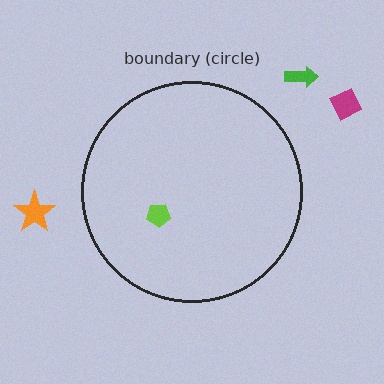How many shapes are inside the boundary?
1 inside, 3 outside.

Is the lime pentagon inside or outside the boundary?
Inside.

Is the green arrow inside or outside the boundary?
Outside.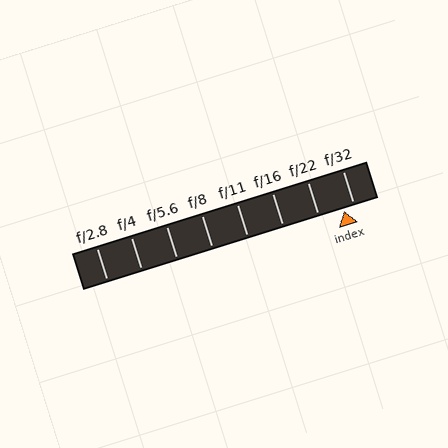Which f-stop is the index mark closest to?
The index mark is closest to f/32.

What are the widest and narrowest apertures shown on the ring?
The widest aperture shown is f/2.8 and the narrowest is f/32.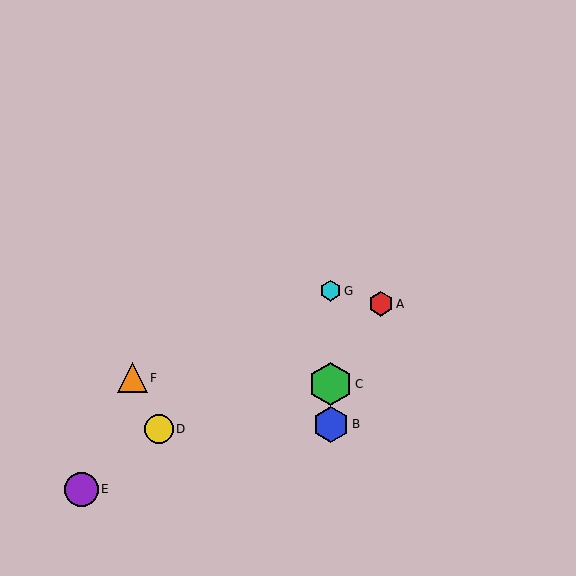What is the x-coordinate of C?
Object C is at x≈331.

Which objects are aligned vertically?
Objects B, C, G are aligned vertically.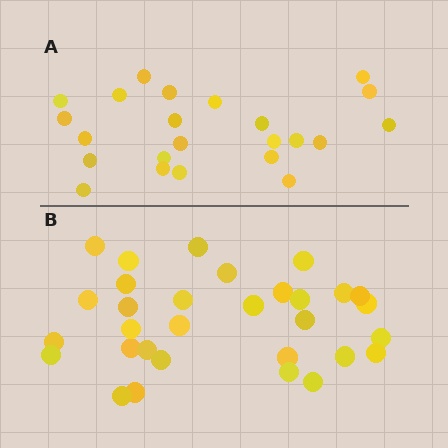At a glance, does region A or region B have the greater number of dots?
Region B (the bottom region) has more dots.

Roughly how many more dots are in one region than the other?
Region B has roughly 8 or so more dots than region A.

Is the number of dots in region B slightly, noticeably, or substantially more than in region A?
Region B has noticeably more, but not dramatically so. The ratio is roughly 1.3 to 1.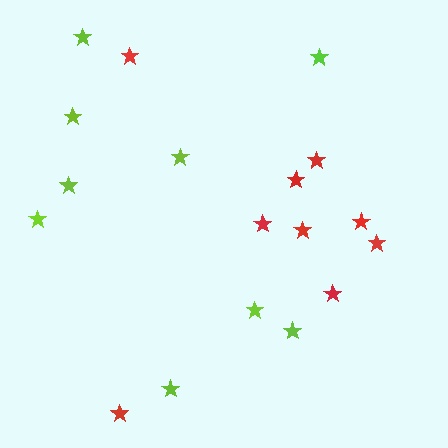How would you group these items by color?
There are 2 groups: one group of red stars (9) and one group of lime stars (9).